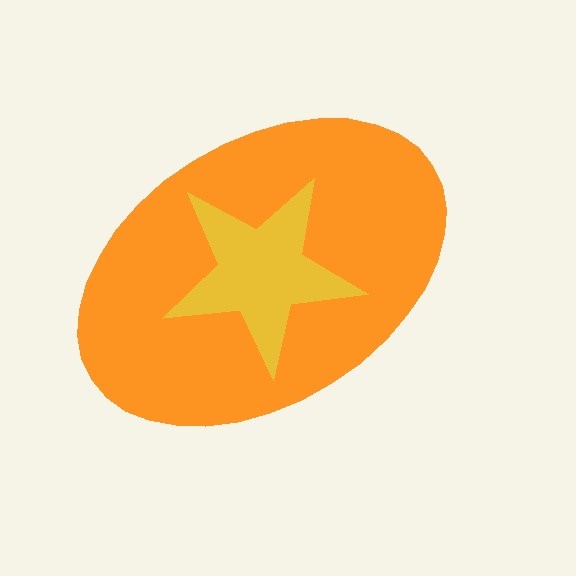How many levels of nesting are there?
2.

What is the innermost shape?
The yellow star.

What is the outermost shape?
The orange ellipse.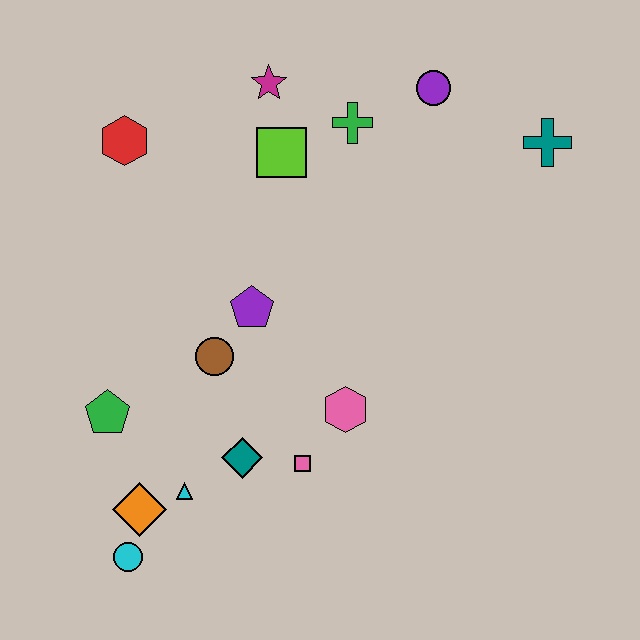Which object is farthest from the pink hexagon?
The red hexagon is farthest from the pink hexagon.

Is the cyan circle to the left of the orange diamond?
Yes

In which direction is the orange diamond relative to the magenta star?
The orange diamond is below the magenta star.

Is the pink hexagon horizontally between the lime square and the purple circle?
Yes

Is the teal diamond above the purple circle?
No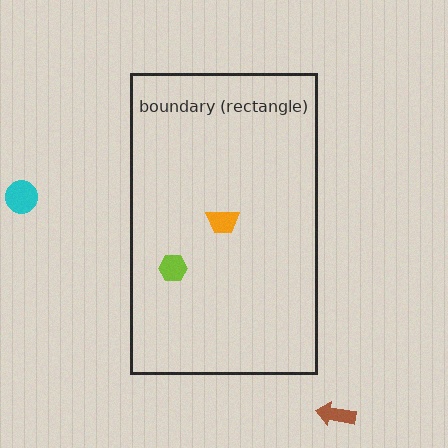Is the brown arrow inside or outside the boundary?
Outside.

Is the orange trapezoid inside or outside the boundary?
Inside.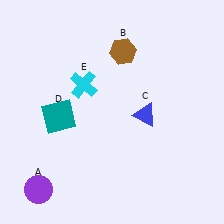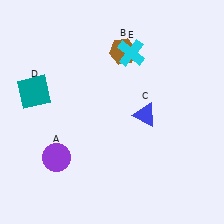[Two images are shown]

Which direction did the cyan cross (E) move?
The cyan cross (E) moved right.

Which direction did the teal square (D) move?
The teal square (D) moved left.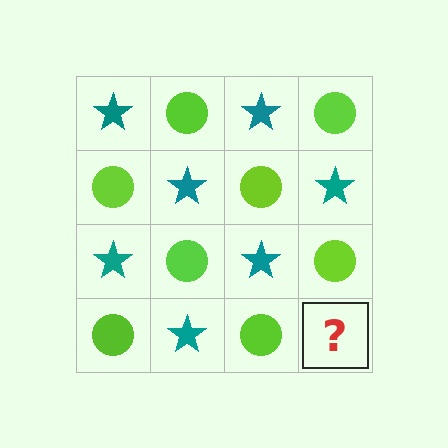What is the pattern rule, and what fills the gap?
The rule is that it alternates teal star and lime circle in a checkerboard pattern. The gap should be filled with a teal star.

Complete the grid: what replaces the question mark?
The question mark should be replaced with a teal star.